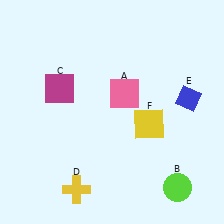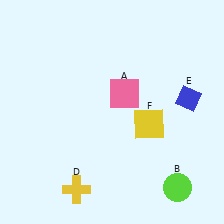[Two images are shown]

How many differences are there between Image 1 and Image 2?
There is 1 difference between the two images.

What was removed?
The magenta square (C) was removed in Image 2.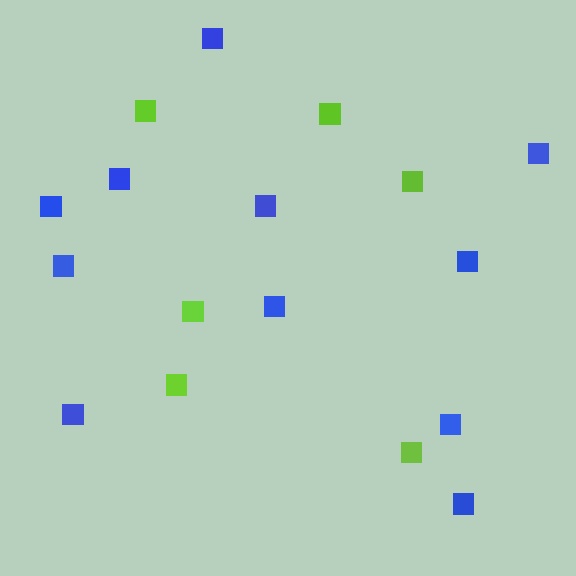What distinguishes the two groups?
There are 2 groups: one group of lime squares (6) and one group of blue squares (11).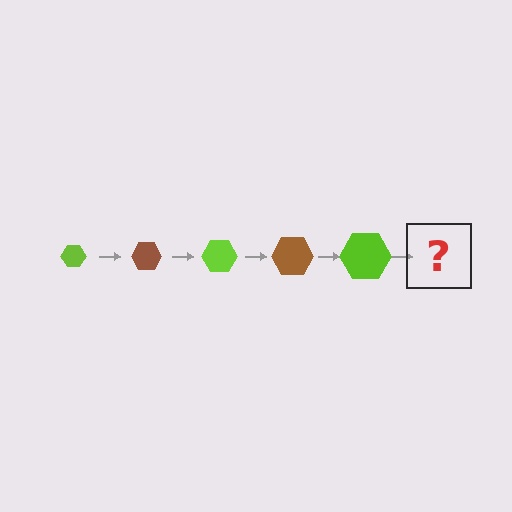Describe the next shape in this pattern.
It should be a brown hexagon, larger than the previous one.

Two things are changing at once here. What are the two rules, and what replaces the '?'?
The two rules are that the hexagon grows larger each step and the color cycles through lime and brown. The '?' should be a brown hexagon, larger than the previous one.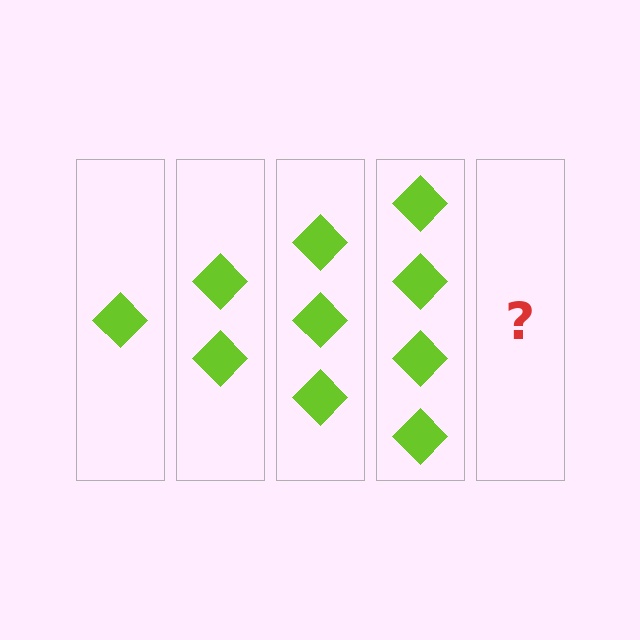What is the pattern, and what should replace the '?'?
The pattern is that each step adds one more diamond. The '?' should be 5 diamonds.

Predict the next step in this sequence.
The next step is 5 diamonds.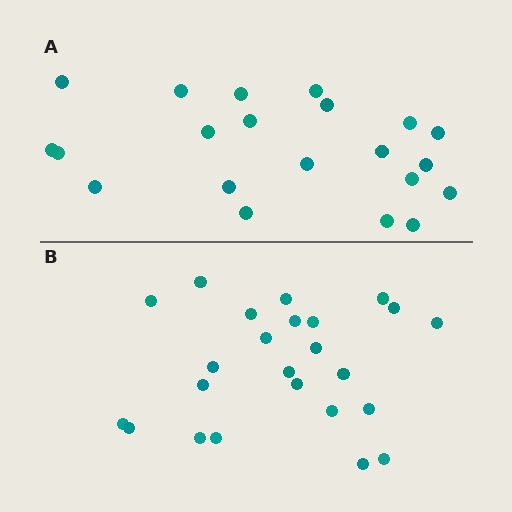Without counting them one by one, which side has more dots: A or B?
Region B (the bottom region) has more dots.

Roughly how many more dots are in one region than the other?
Region B has just a few more — roughly 2 or 3 more dots than region A.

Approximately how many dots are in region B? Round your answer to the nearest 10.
About 20 dots. (The exact count is 24, which rounds to 20.)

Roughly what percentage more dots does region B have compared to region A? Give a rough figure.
About 15% more.